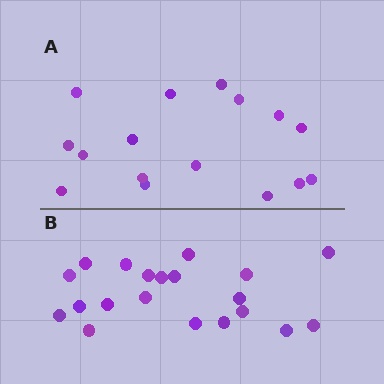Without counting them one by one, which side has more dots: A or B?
Region B (the bottom region) has more dots.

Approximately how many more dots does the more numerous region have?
Region B has about 4 more dots than region A.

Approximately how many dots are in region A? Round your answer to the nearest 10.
About 20 dots. (The exact count is 16, which rounds to 20.)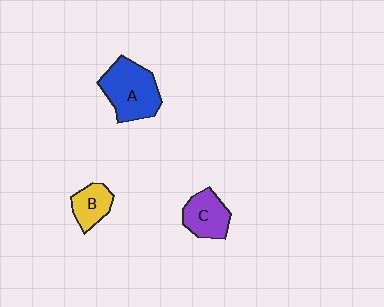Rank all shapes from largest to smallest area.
From largest to smallest: A (blue), C (purple), B (yellow).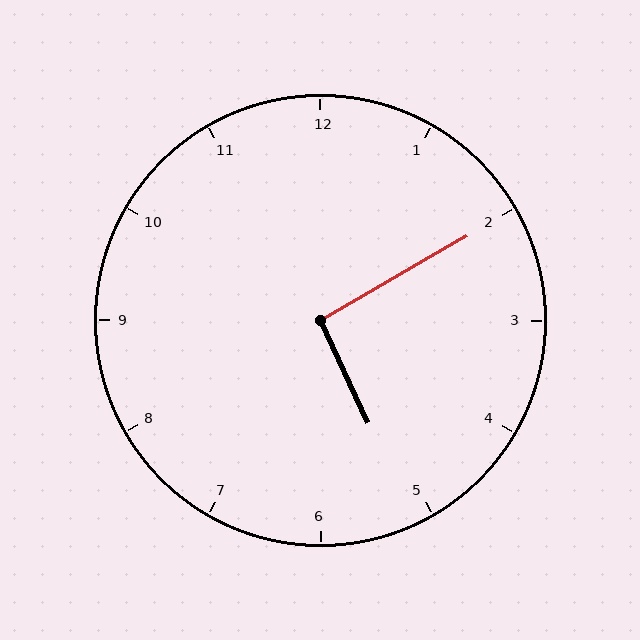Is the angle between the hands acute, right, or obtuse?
It is right.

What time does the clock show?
5:10.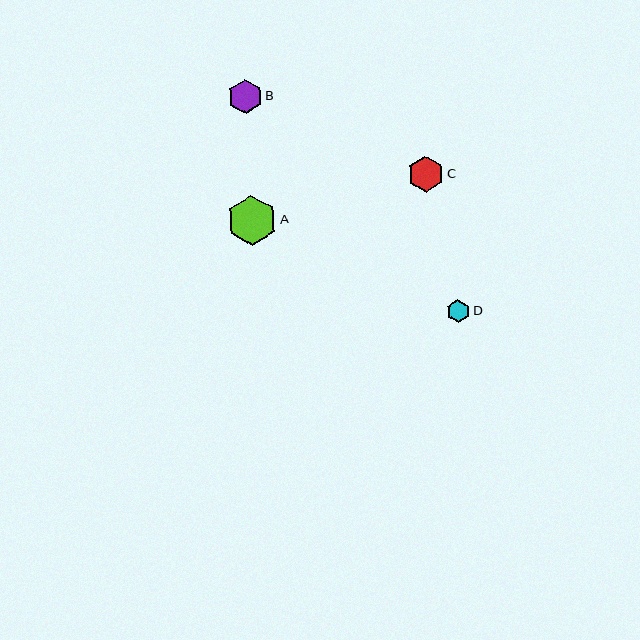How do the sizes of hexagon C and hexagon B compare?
Hexagon C and hexagon B are approximately the same size.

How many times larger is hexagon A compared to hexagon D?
Hexagon A is approximately 2.2 times the size of hexagon D.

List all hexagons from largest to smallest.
From largest to smallest: A, C, B, D.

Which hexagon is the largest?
Hexagon A is the largest with a size of approximately 50 pixels.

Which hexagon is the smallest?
Hexagon D is the smallest with a size of approximately 23 pixels.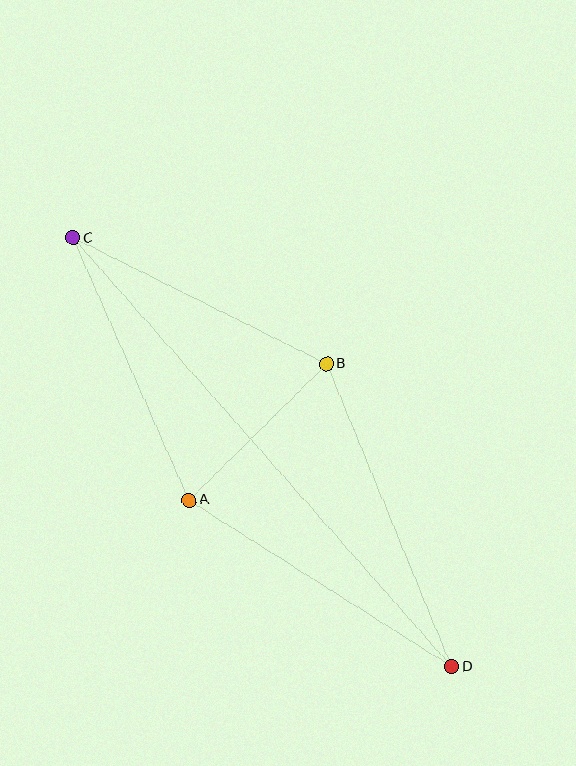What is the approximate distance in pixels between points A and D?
The distance between A and D is approximately 311 pixels.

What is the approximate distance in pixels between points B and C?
The distance between B and C is approximately 283 pixels.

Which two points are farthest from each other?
Points C and D are farthest from each other.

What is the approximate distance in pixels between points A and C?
The distance between A and C is approximately 286 pixels.